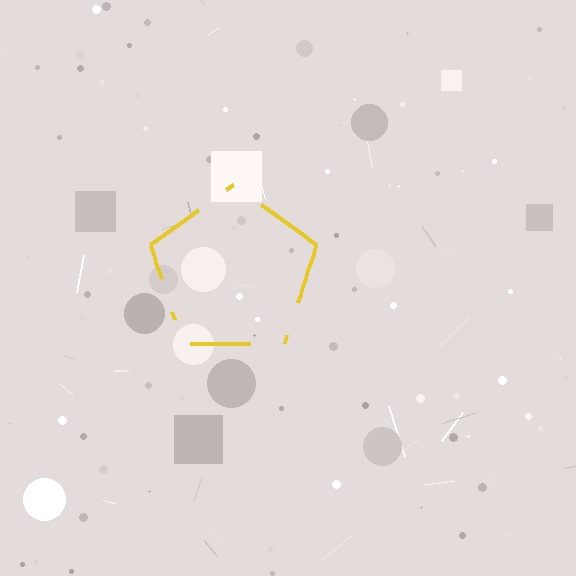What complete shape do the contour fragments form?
The contour fragments form a pentagon.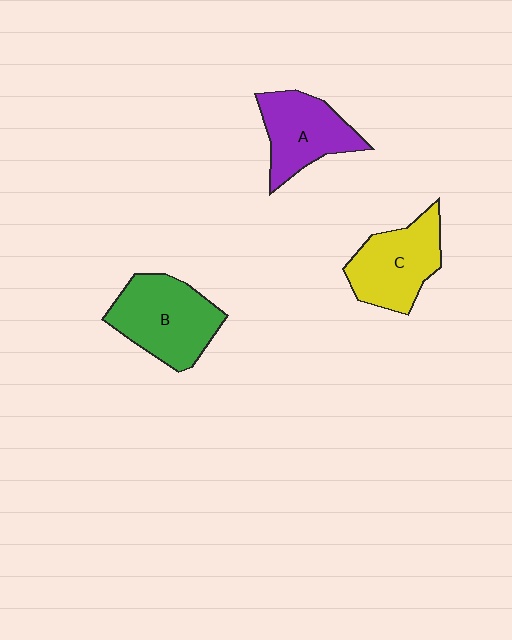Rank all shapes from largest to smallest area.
From largest to smallest: B (green), C (yellow), A (purple).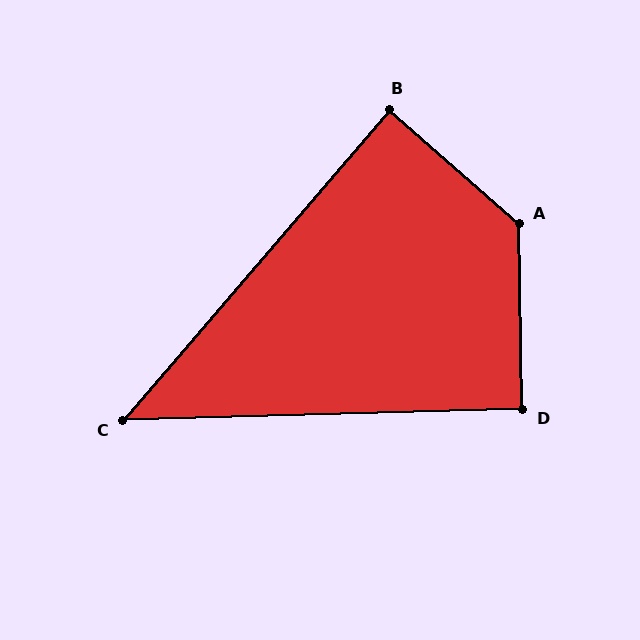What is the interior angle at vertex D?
Approximately 91 degrees (approximately right).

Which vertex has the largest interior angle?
A, at approximately 132 degrees.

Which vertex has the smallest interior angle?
C, at approximately 48 degrees.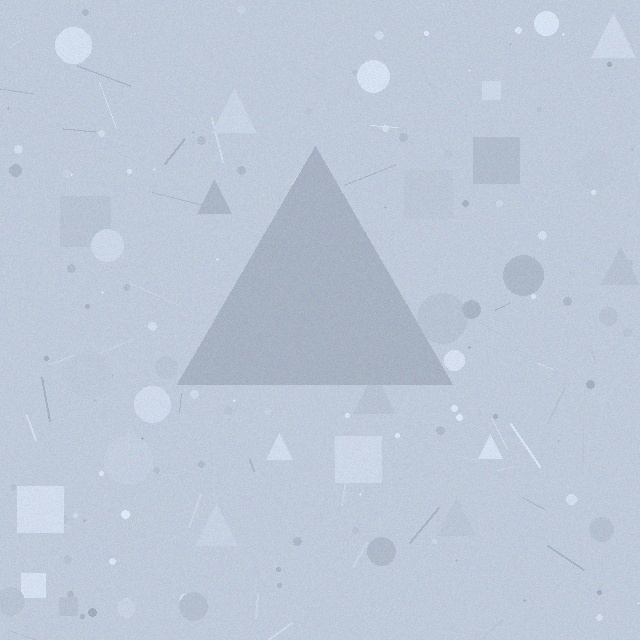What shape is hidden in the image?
A triangle is hidden in the image.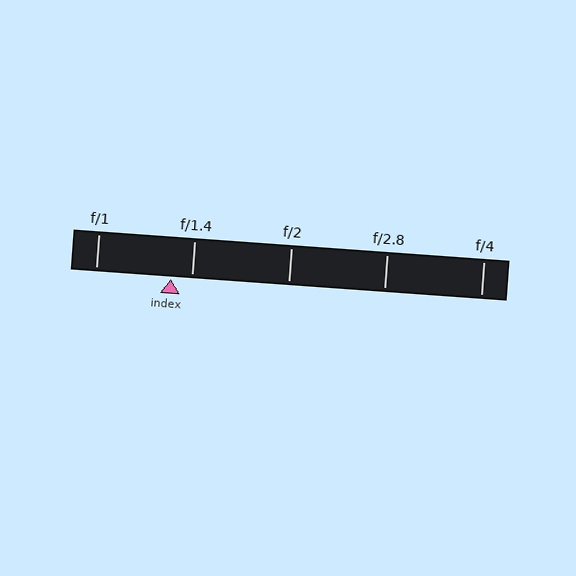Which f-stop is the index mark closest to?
The index mark is closest to f/1.4.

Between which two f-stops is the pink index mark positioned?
The index mark is between f/1 and f/1.4.